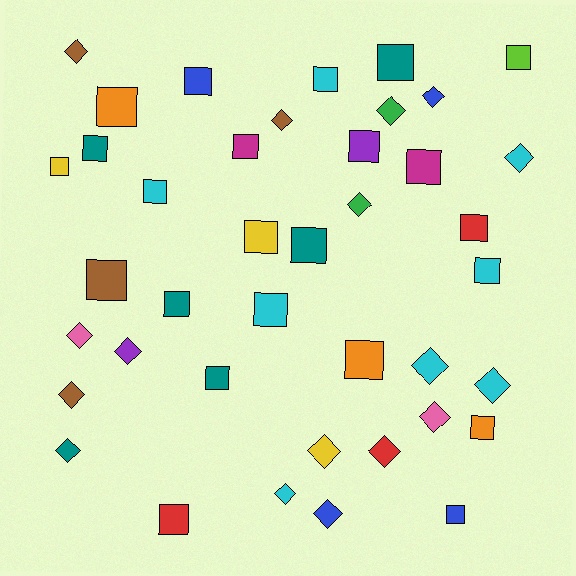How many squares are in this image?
There are 23 squares.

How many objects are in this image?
There are 40 objects.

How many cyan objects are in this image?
There are 8 cyan objects.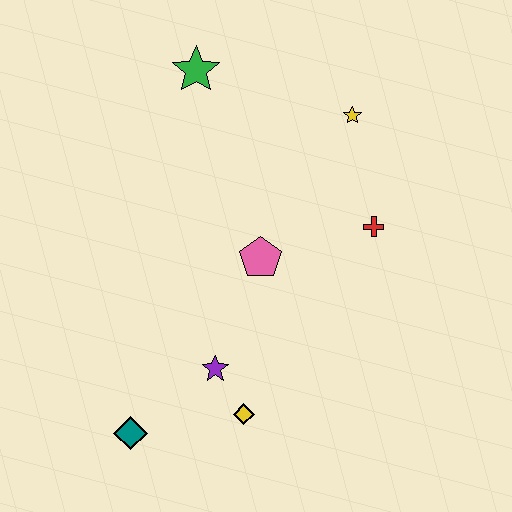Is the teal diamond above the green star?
No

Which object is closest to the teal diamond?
The purple star is closest to the teal diamond.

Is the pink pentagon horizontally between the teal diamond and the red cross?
Yes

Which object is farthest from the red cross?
The teal diamond is farthest from the red cross.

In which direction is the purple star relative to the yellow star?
The purple star is below the yellow star.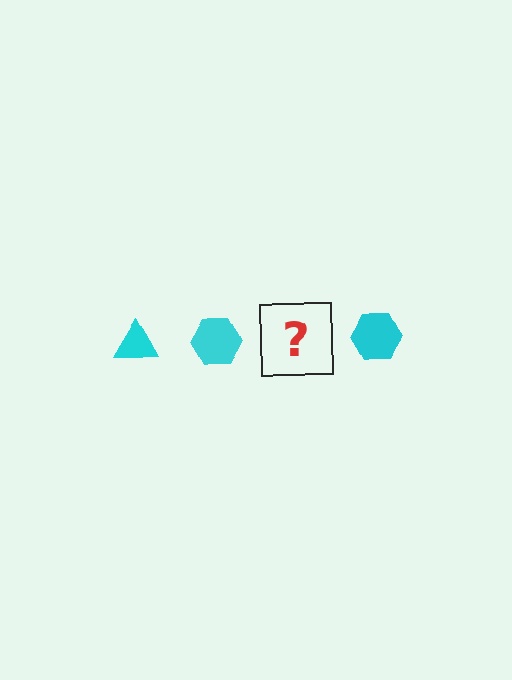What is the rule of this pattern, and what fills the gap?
The rule is that the pattern cycles through triangle, hexagon shapes in cyan. The gap should be filled with a cyan triangle.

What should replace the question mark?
The question mark should be replaced with a cyan triangle.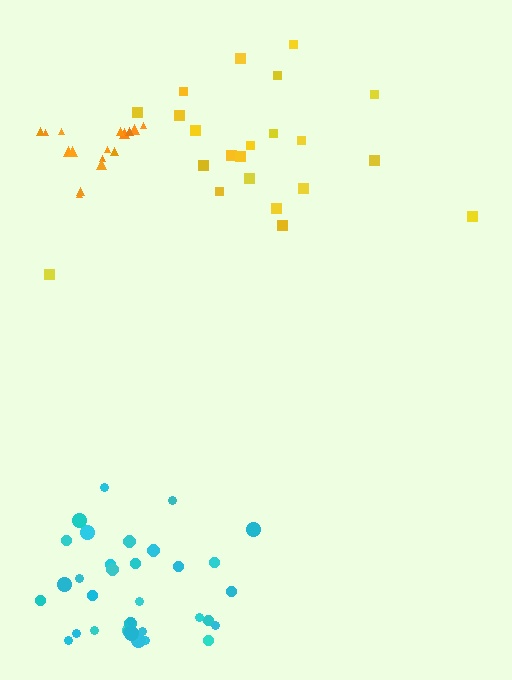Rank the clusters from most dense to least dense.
orange, cyan, yellow.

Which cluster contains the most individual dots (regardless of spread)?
Cyan (35).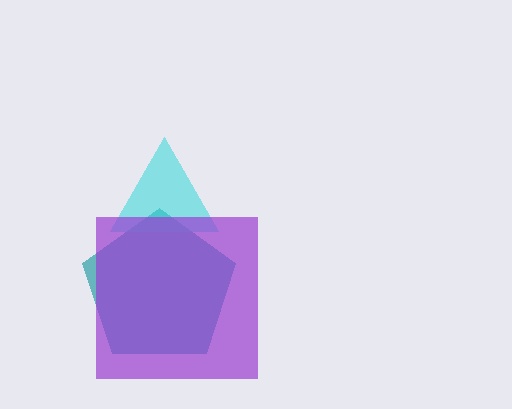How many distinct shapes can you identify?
There are 3 distinct shapes: a teal pentagon, a cyan triangle, a purple square.